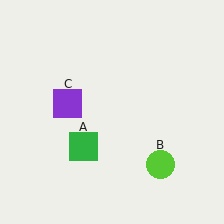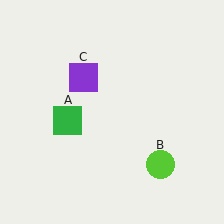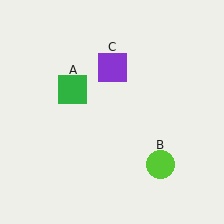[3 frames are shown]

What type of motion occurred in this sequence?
The green square (object A), purple square (object C) rotated clockwise around the center of the scene.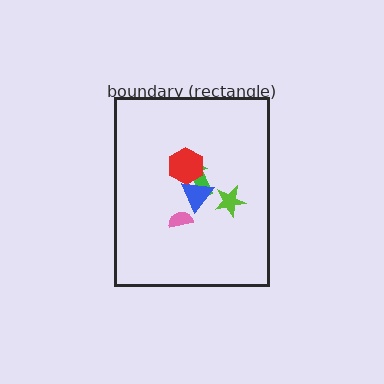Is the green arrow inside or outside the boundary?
Inside.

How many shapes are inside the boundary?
5 inside, 0 outside.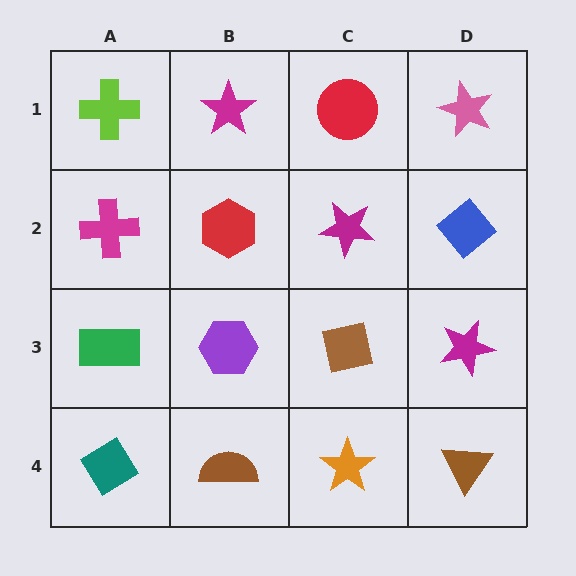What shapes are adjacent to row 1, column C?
A magenta star (row 2, column C), a magenta star (row 1, column B), a pink star (row 1, column D).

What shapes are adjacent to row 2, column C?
A red circle (row 1, column C), a brown square (row 3, column C), a red hexagon (row 2, column B), a blue diamond (row 2, column D).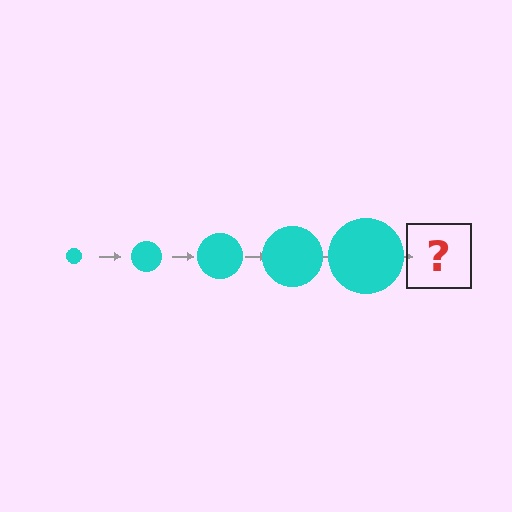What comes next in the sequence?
The next element should be a cyan circle, larger than the previous one.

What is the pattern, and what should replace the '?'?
The pattern is that the circle gets progressively larger each step. The '?' should be a cyan circle, larger than the previous one.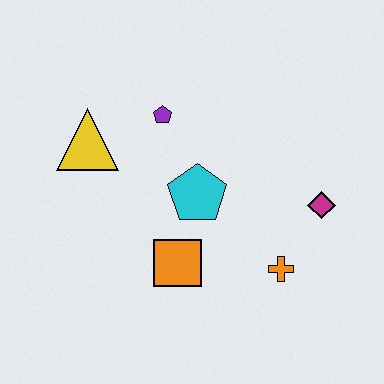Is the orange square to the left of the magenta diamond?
Yes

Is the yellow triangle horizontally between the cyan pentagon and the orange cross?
No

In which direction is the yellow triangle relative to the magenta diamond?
The yellow triangle is to the left of the magenta diamond.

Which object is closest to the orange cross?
The magenta diamond is closest to the orange cross.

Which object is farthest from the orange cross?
The yellow triangle is farthest from the orange cross.